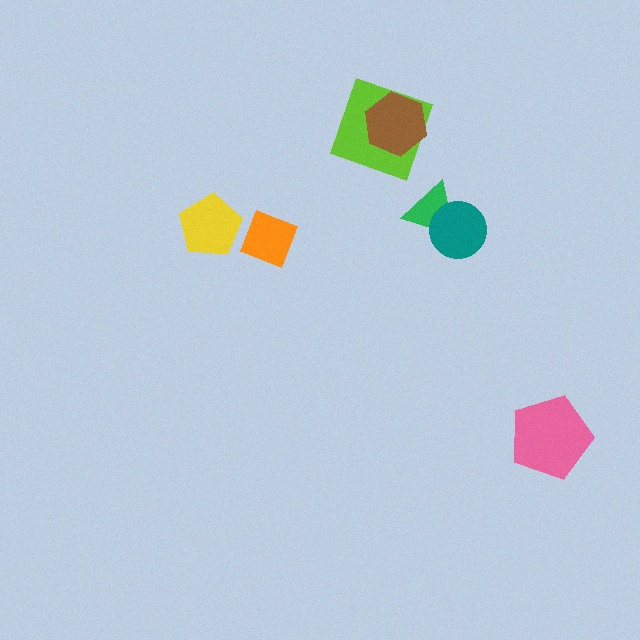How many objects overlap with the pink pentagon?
0 objects overlap with the pink pentagon.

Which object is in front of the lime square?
The brown hexagon is in front of the lime square.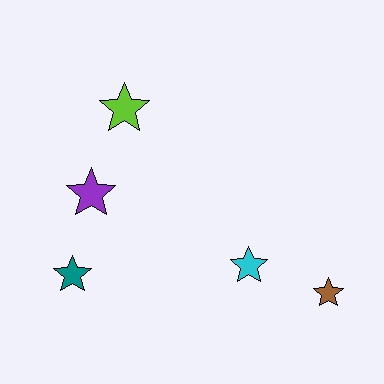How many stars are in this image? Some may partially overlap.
There are 5 stars.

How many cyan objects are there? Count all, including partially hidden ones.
There is 1 cyan object.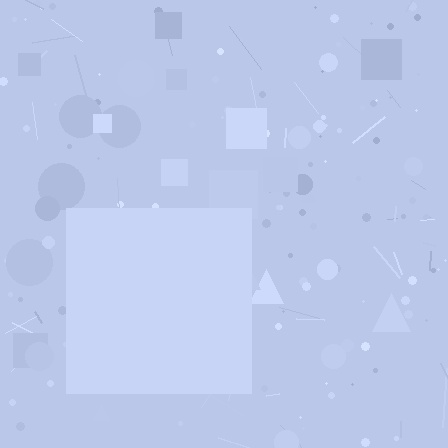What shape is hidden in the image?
A square is hidden in the image.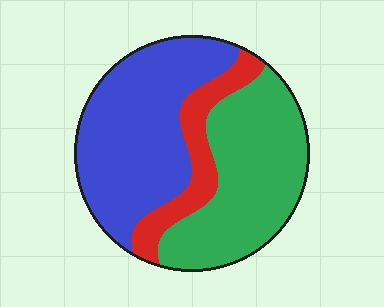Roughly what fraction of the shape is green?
Green covers about 40% of the shape.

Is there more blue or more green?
Blue.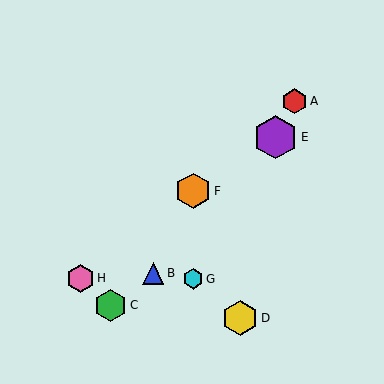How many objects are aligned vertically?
2 objects (F, G) are aligned vertically.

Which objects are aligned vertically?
Objects F, G are aligned vertically.